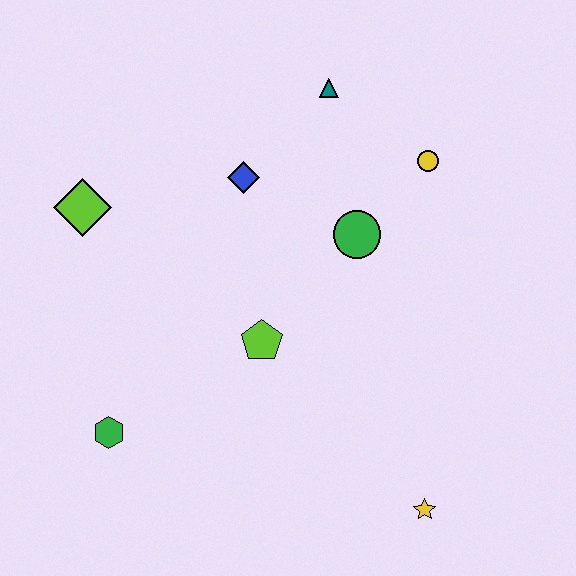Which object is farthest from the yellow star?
The lime diamond is farthest from the yellow star.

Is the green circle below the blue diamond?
Yes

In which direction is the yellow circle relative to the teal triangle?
The yellow circle is to the right of the teal triangle.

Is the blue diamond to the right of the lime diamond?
Yes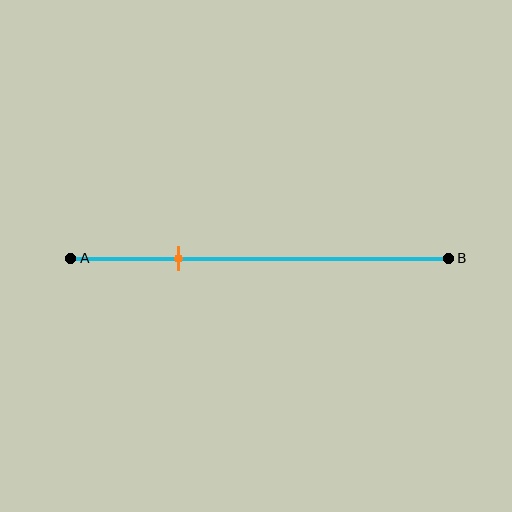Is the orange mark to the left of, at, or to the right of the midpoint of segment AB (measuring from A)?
The orange mark is to the left of the midpoint of segment AB.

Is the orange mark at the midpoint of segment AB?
No, the mark is at about 30% from A, not at the 50% midpoint.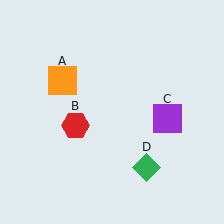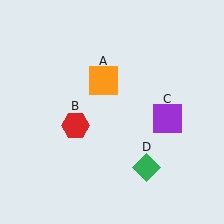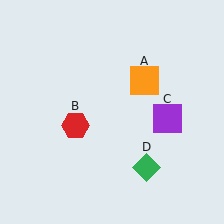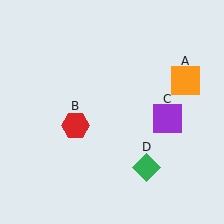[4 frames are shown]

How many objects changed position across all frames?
1 object changed position: orange square (object A).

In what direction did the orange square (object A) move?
The orange square (object A) moved right.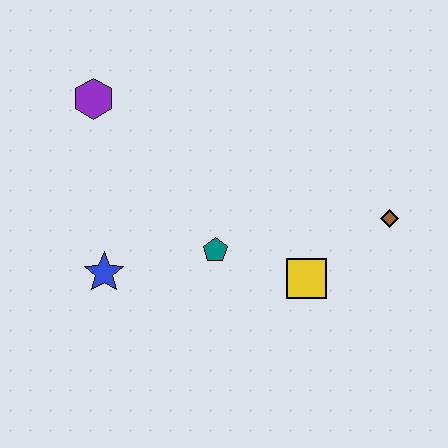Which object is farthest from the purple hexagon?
The brown diamond is farthest from the purple hexagon.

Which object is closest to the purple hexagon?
The blue star is closest to the purple hexagon.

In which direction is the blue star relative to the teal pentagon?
The blue star is to the left of the teal pentagon.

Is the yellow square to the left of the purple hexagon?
No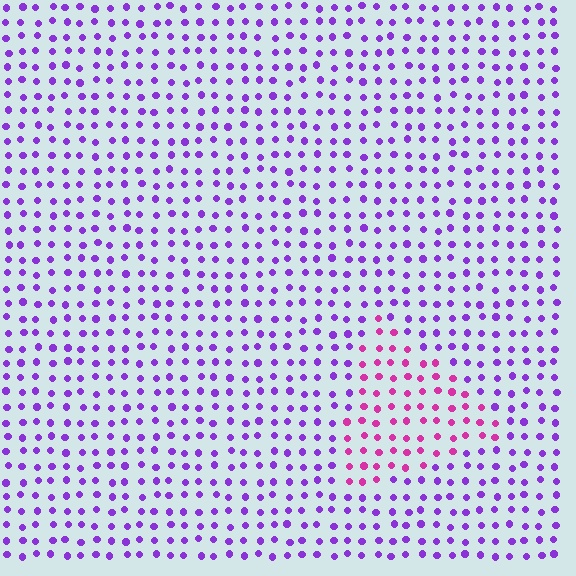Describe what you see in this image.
The image is filled with small purple elements in a uniform arrangement. A triangle-shaped region is visible where the elements are tinted to a slightly different hue, forming a subtle color boundary.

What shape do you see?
I see a triangle.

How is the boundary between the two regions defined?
The boundary is defined purely by a slight shift in hue (about 45 degrees). Spacing, size, and orientation are identical on both sides.